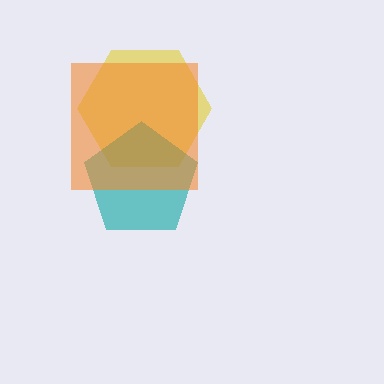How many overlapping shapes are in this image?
There are 3 overlapping shapes in the image.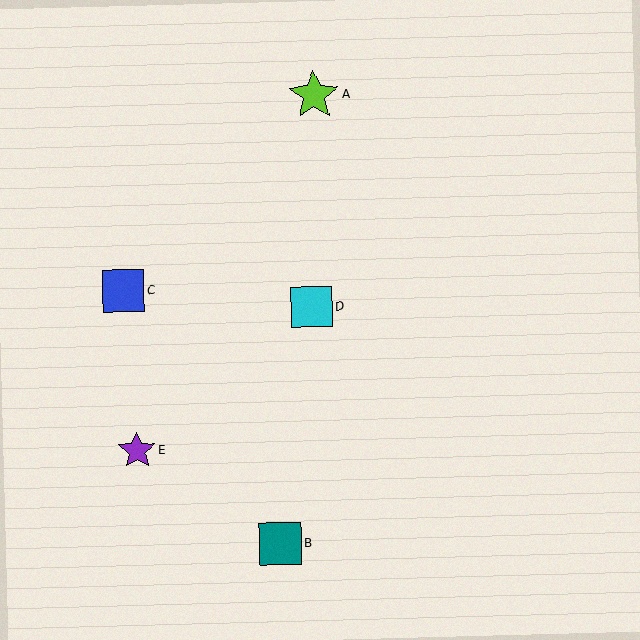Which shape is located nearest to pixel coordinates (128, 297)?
The blue square (labeled C) at (123, 291) is nearest to that location.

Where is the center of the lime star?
The center of the lime star is at (314, 95).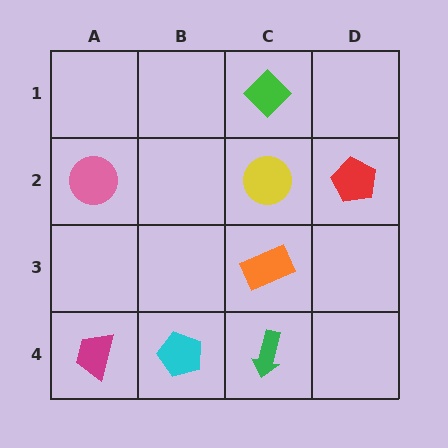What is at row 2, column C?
A yellow circle.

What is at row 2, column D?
A red pentagon.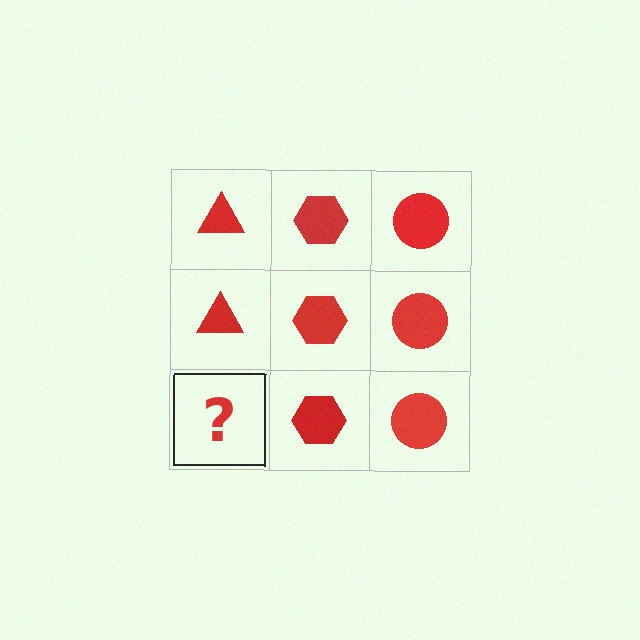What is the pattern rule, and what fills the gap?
The rule is that each column has a consistent shape. The gap should be filled with a red triangle.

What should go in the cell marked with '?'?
The missing cell should contain a red triangle.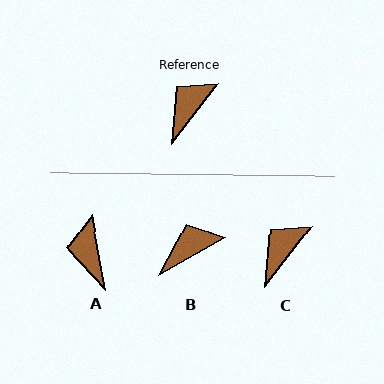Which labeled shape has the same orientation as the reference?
C.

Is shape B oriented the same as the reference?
No, it is off by about 23 degrees.